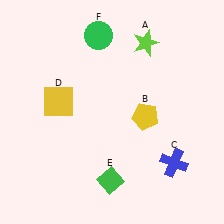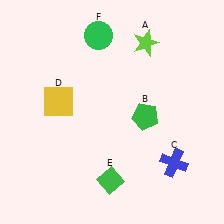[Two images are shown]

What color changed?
The pentagon (B) changed from yellow in Image 1 to green in Image 2.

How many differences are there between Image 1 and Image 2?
There is 1 difference between the two images.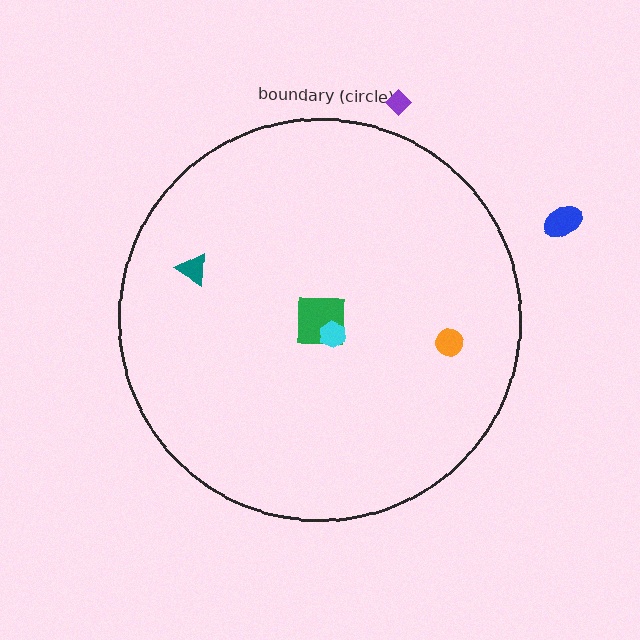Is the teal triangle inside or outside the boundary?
Inside.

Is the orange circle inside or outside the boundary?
Inside.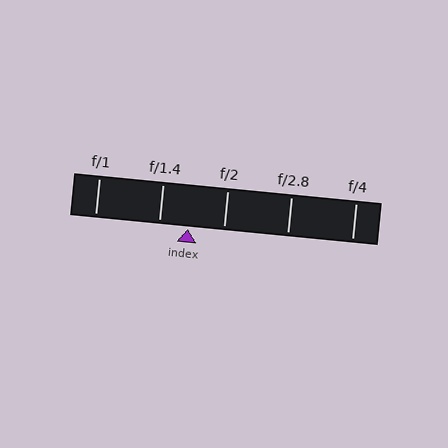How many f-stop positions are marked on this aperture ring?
There are 5 f-stop positions marked.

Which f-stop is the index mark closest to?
The index mark is closest to f/1.4.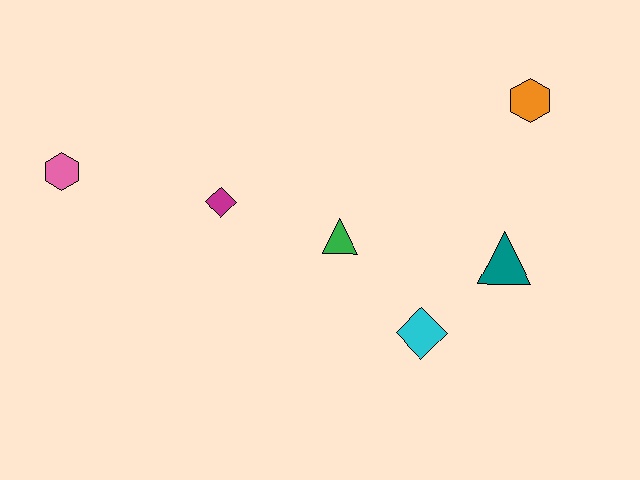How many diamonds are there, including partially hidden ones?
There are 2 diamonds.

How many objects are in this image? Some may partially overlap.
There are 6 objects.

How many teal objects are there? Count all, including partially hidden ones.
There is 1 teal object.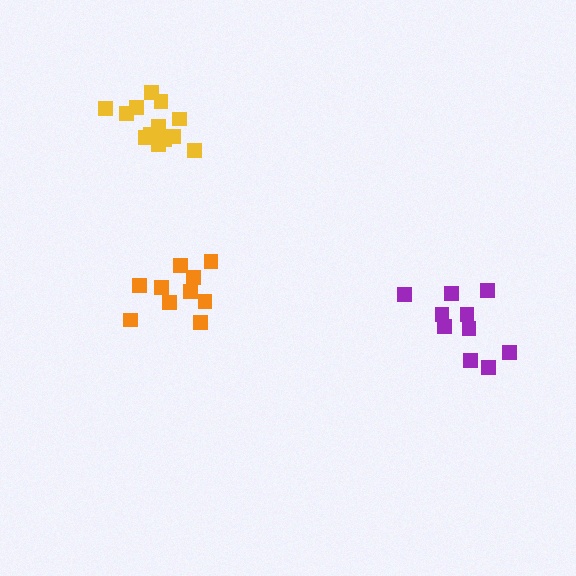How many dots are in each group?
Group 1: 13 dots, Group 2: 10 dots, Group 3: 10 dots (33 total).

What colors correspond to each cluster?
The clusters are colored: yellow, orange, purple.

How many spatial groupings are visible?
There are 3 spatial groupings.